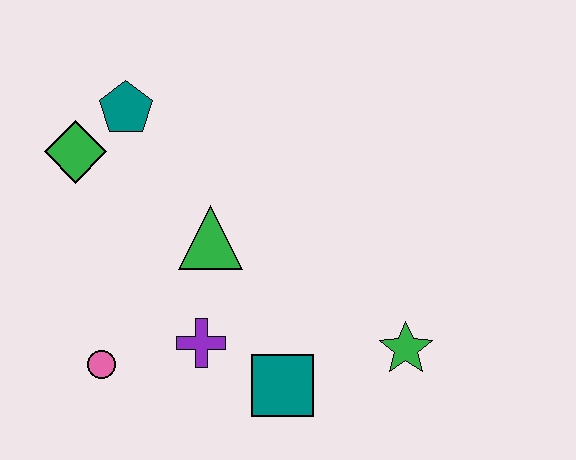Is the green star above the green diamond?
No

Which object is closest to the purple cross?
The teal square is closest to the purple cross.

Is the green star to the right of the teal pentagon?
Yes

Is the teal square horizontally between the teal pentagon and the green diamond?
No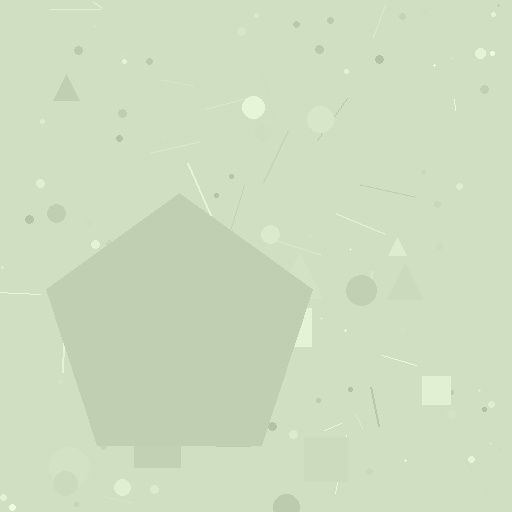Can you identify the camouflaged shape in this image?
The camouflaged shape is a pentagon.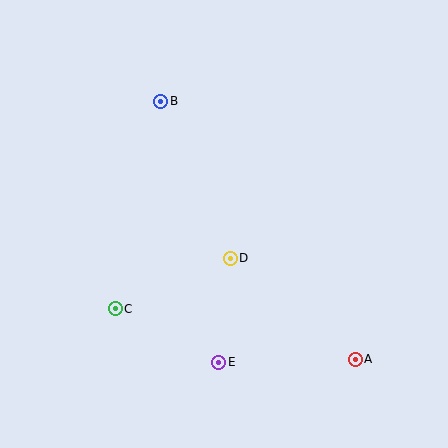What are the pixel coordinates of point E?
Point E is at (219, 362).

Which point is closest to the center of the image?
Point D at (230, 258) is closest to the center.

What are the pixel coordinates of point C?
Point C is at (115, 309).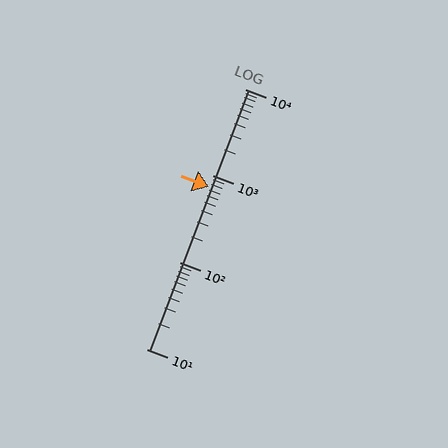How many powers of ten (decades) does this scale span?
The scale spans 3 decades, from 10 to 10000.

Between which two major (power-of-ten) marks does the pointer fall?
The pointer is between 100 and 1000.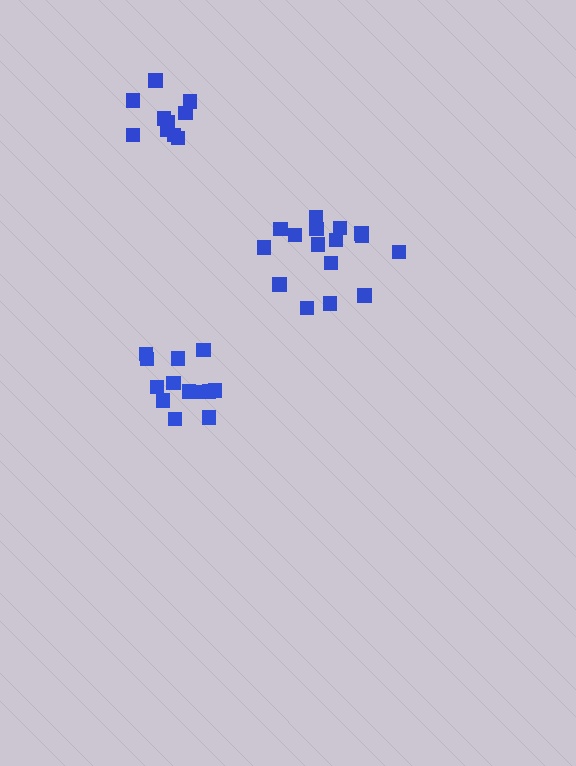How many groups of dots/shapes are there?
There are 3 groups.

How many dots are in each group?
Group 1: 16 dots, Group 2: 13 dots, Group 3: 10 dots (39 total).